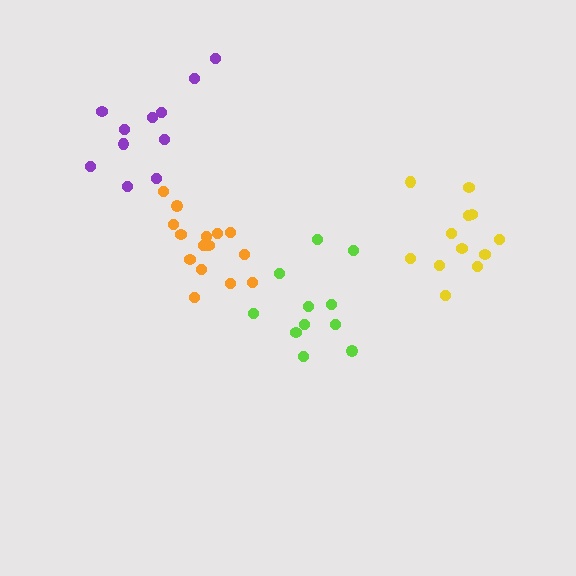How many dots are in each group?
Group 1: 11 dots, Group 2: 16 dots, Group 3: 12 dots, Group 4: 11 dots (50 total).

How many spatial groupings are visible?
There are 4 spatial groupings.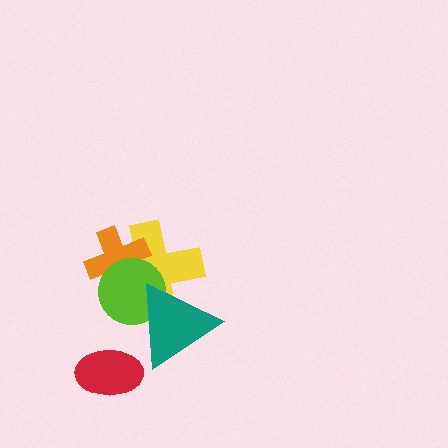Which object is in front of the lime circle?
The teal triangle is in front of the lime circle.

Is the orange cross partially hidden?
Yes, it is partially covered by another shape.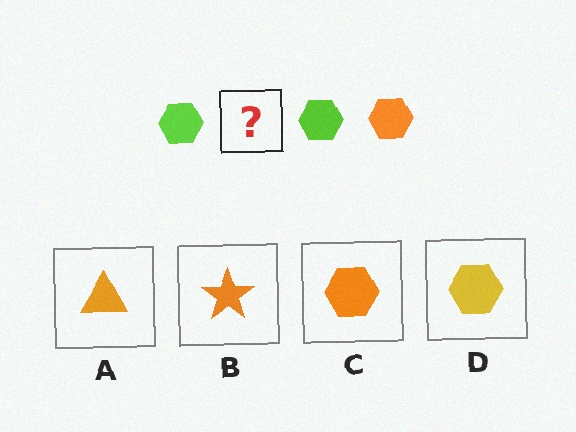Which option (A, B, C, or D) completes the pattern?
C.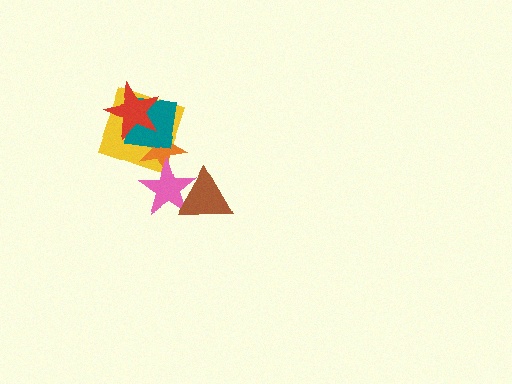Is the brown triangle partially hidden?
No, no other shape covers it.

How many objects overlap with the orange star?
4 objects overlap with the orange star.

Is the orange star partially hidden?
Yes, it is partially covered by another shape.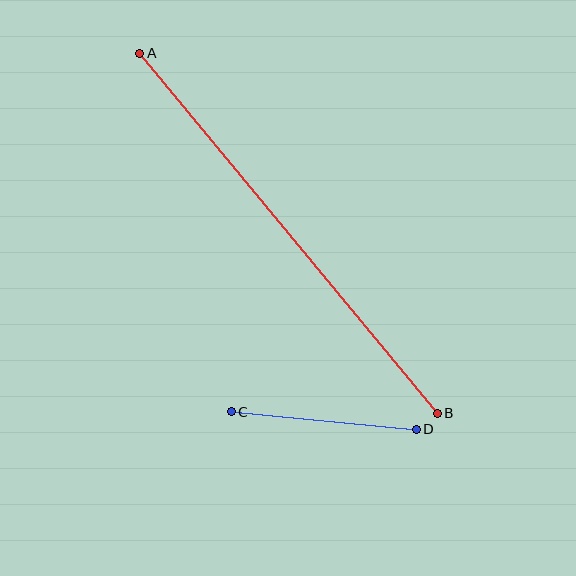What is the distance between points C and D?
The distance is approximately 186 pixels.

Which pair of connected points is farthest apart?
Points A and B are farthest apart.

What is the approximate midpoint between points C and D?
The midpoint is at approximately (324, 421) pixels.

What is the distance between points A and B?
The distance is approximately 467 pixels.